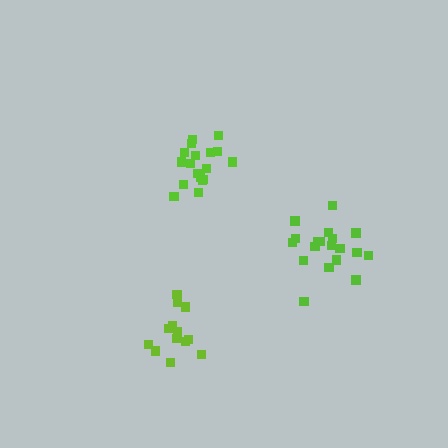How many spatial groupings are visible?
There are 3 spatial groupings.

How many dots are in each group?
Group 1: 18 dots, Group 2: 19 dots, Group 3: 14 dots (51 total).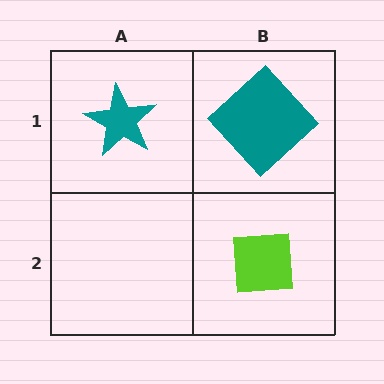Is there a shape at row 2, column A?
No, that cell is empty.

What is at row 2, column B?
A lime square.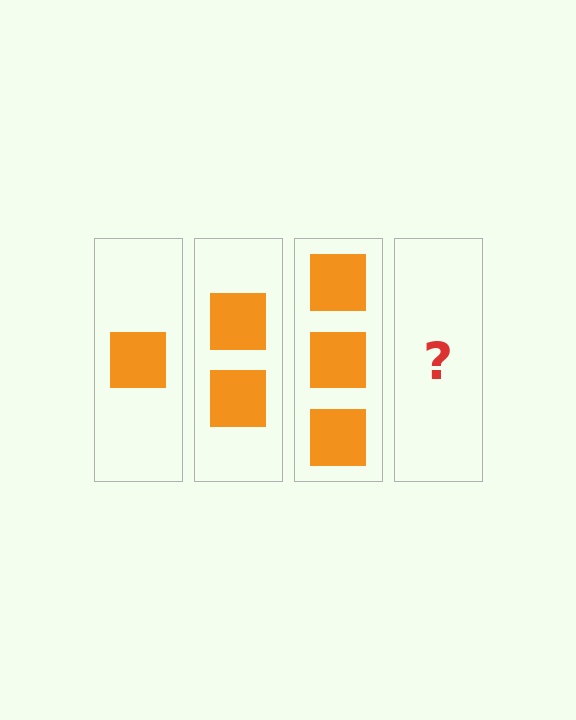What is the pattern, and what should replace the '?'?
The pattern is that each step adds one more square. The '?' should be 4 squares.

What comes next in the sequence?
The next element should be 4 squares.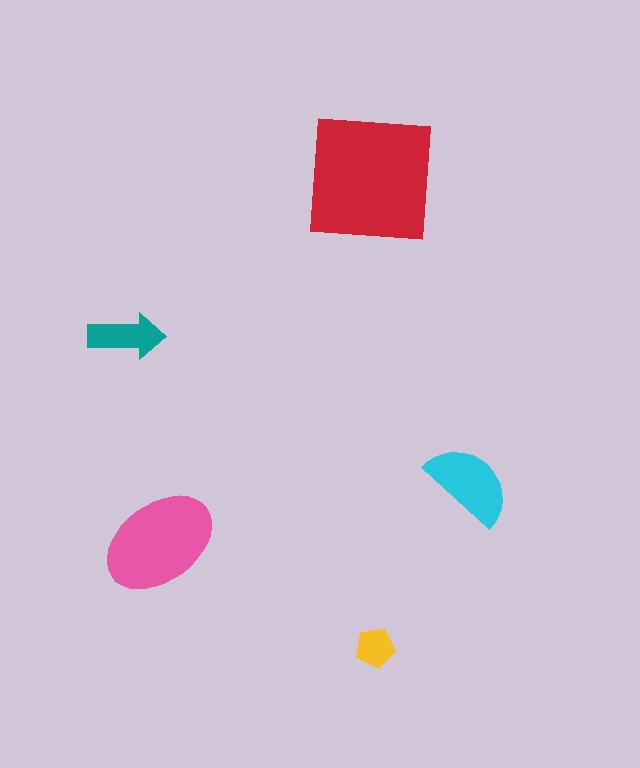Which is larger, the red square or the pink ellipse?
The red square.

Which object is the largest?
The red square.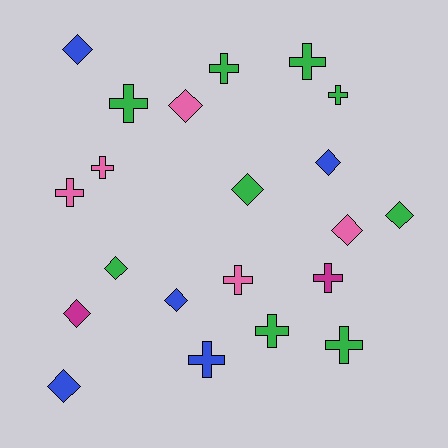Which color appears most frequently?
Green, with 9 objects.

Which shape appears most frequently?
Cross, with 11 objects.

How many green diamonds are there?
There are 3 green diamonds.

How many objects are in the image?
There are 21 objects.